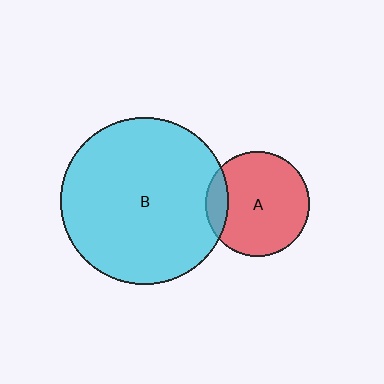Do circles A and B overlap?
Yes.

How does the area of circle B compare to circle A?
Approximately 2.6 times.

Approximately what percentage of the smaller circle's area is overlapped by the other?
Approximately 15%.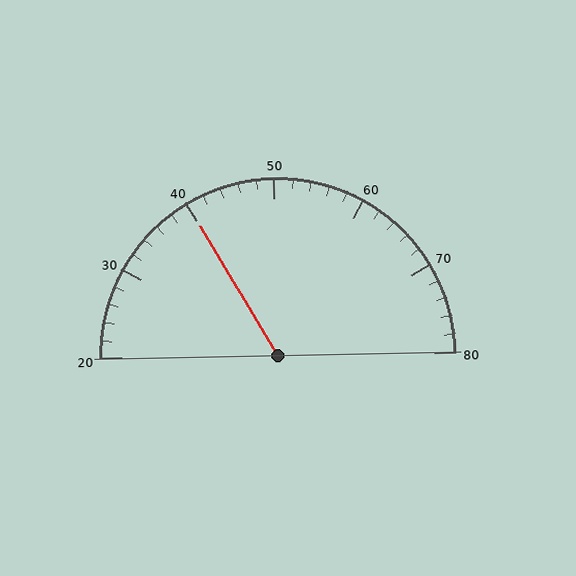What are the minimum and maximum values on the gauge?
The gauge ranges from 20 to 80.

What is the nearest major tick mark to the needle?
The nearest major tick mark is 40.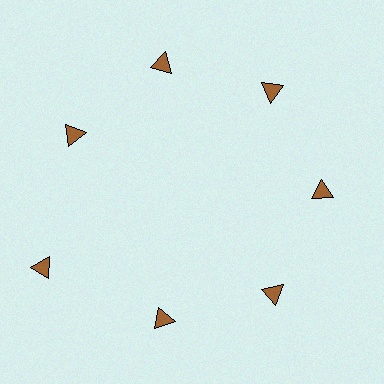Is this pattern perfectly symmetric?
No. The 7 brown triangles are arranged in a ring, but one element near the 8 o'clock position is pushed outward from the center, breaking the 7-fold rotational symmetry.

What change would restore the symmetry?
The symmetry would be restored by moving it inward, back onto the ring so that all 7 triangles sit at equal angles and equal distance from the center.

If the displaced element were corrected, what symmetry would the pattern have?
It would have 7-fold rotational symmetry — the pattern would map onto itself every 51 degrees.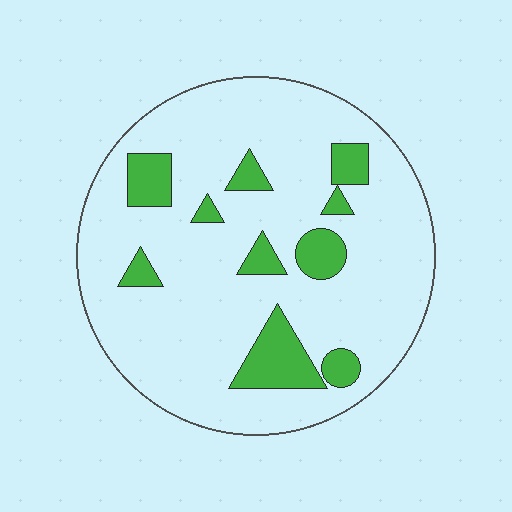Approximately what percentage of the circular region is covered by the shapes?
Approximately 15%.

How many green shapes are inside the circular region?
10.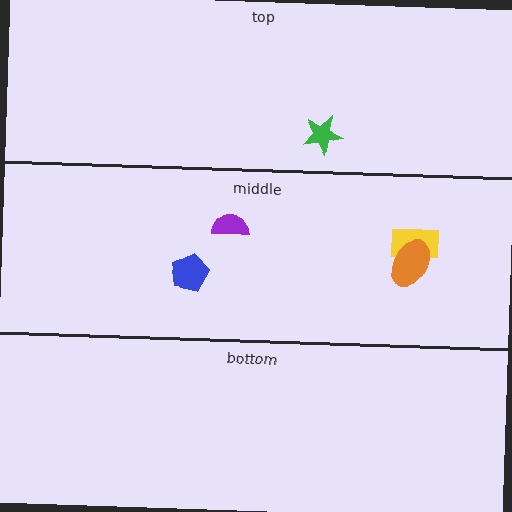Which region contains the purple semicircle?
The middle region.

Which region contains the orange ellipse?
The middle region.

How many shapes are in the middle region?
4.